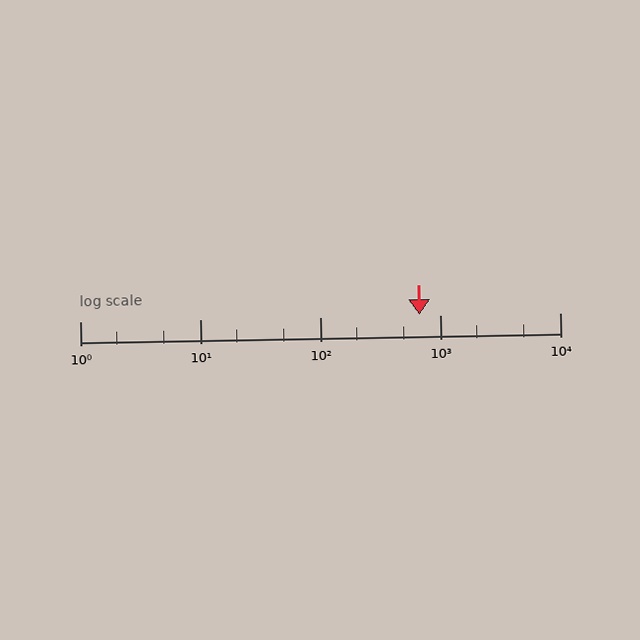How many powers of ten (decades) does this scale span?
The scale spans 4 decades, from 1 to 10000.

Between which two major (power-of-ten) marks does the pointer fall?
The pointer is between 100 and 1000.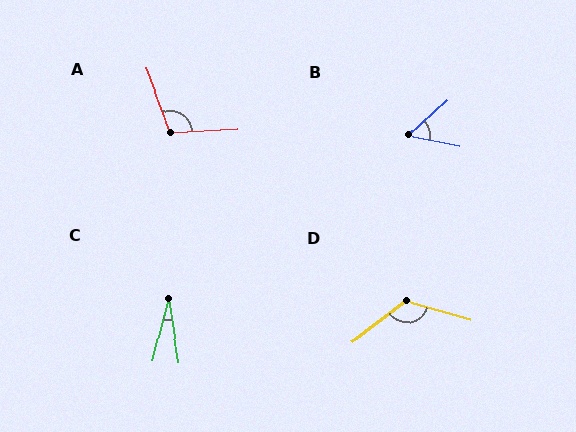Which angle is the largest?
D, at approximately 126 degrees.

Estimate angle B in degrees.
Approximately 53 degrees.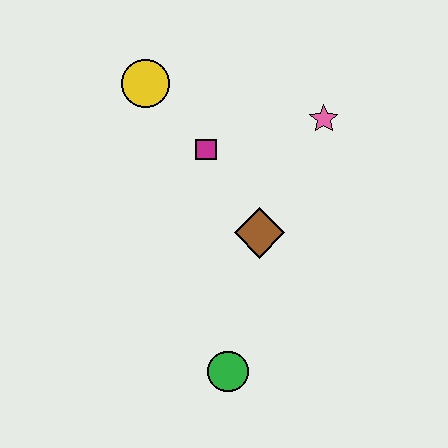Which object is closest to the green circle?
The brown diamond is closest to the green circle.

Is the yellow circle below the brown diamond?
No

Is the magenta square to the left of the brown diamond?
Yes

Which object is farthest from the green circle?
The yellow circle is farthest from the green circle.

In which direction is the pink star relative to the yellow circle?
The pink star is to the right of the yellow circle.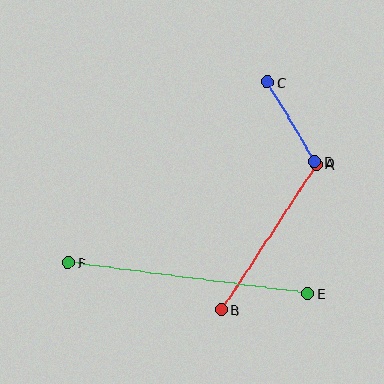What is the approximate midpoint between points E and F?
The midpoint is at approximately (188, 278) pixels.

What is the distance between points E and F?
The distance is approximately 241 pixels.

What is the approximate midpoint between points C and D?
The midpoint is at approximately (291, 122) pixels.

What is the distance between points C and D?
The distance is approximately 93 pixels.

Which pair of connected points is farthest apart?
Points E and F are farthest apart.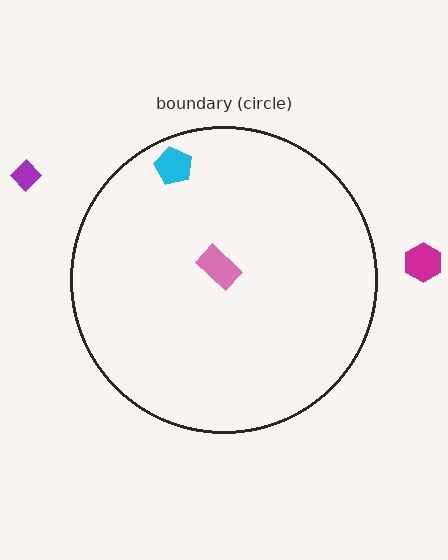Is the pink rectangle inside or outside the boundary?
Inside.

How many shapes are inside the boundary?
2 inside, 2 outside.